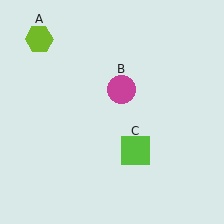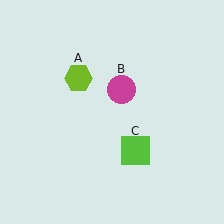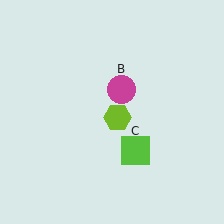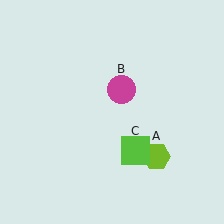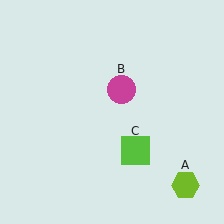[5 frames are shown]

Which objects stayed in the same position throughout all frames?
Magenta circle (object B) and lime square (object C) remained stationary.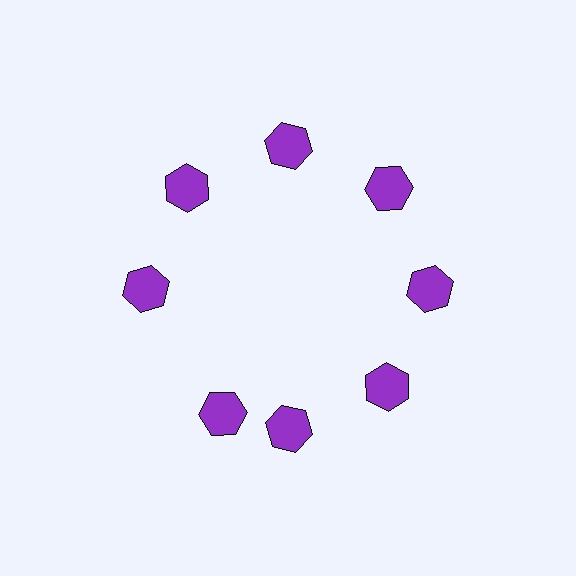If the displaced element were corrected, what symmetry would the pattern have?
It would have 8-fold rotational symmetry — the pattern would map onto itself every 45 degrees.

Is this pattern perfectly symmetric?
No. The 8 purple hexagons are arranged in a ring, but one element near the 8 o'clock position is rotated out of alignment along the ring, breaking the 8-fold rotational symmetry.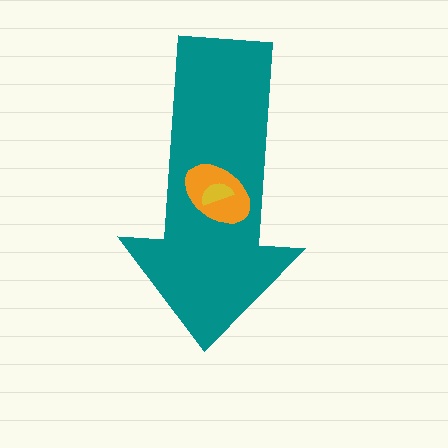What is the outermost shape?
The teal arrow.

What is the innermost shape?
The yellow semicircle.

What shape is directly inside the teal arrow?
The orange ellipse.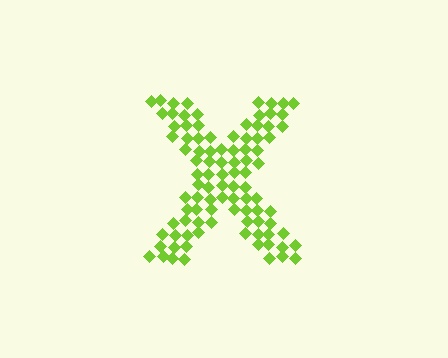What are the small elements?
The small elements are diamonds.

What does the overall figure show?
The overall figure shows the letter X.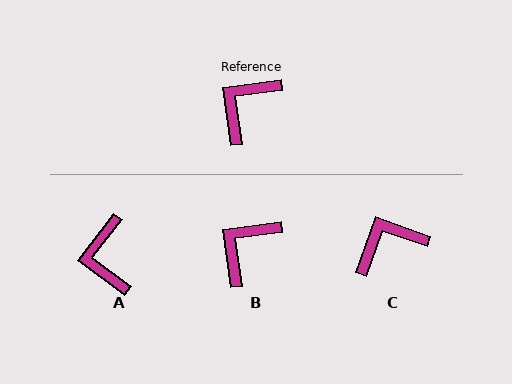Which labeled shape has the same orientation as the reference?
B.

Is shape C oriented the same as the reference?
No, it is off by about 27 degrees.